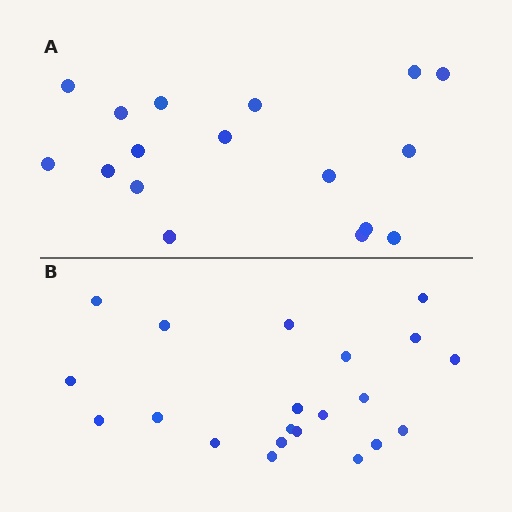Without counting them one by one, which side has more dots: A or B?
Region B (the bottom region) has more dots.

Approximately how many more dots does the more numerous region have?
Region B has about 4 more dots than region A.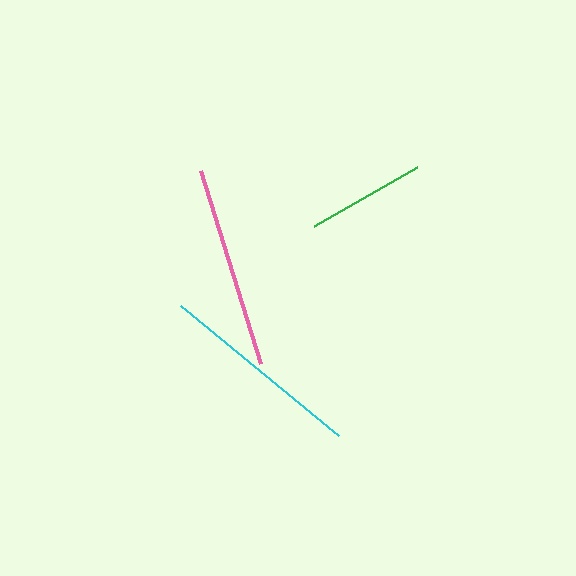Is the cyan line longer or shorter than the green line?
The cyan line is longer than the green line.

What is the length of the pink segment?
The pink segment is approximately 202 pixels long.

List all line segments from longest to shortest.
From longest to shortest: cyan, pink, green.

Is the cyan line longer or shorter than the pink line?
The cyan line is longer than the pink line.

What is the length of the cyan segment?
The cyan segment is approximately 204 pixels long.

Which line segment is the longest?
The cyan line is the longest at approximately 204 pixels.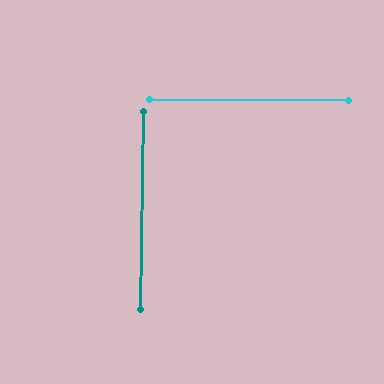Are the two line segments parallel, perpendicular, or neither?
Perpendicular — they meet at approximately 90°.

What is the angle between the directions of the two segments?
Approximately 90 degrees.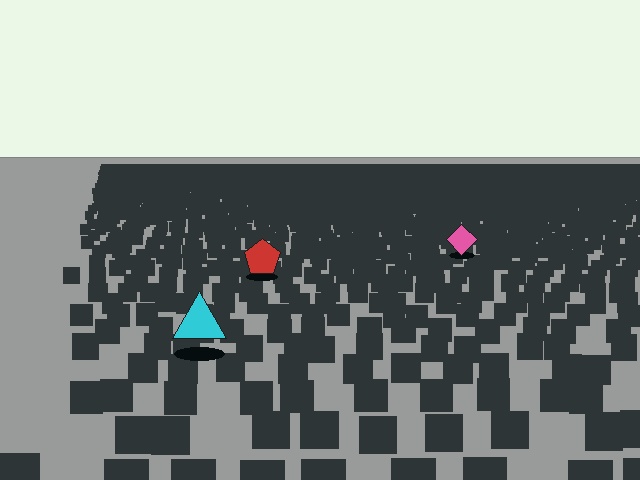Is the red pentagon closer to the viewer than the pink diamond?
Yes. The red pentagon is closer — you can tell from the texture gradient: the ground texture is coarser near it.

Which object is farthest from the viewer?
The pink diamond is farthest from the viewer. It appears smaller and the ground texture around it is denser.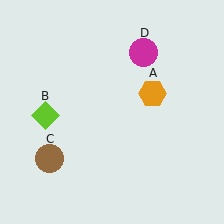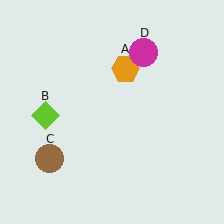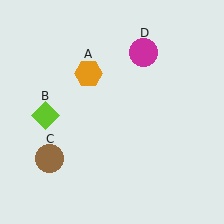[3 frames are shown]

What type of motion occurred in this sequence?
The orange hexagon (object A) rotated counterclockwise around the center of the scene.